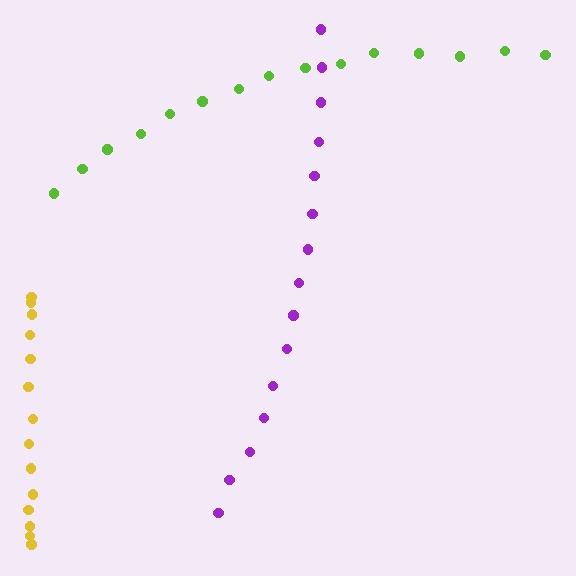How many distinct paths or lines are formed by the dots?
There are 3 distinct paths.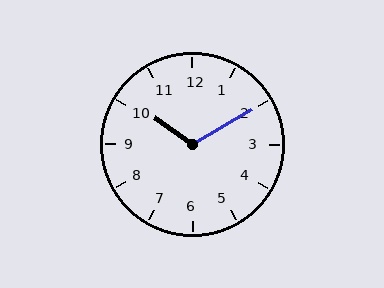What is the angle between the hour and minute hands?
Approximately 115 degrees.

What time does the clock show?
10:10.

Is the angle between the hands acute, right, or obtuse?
It is obtuse.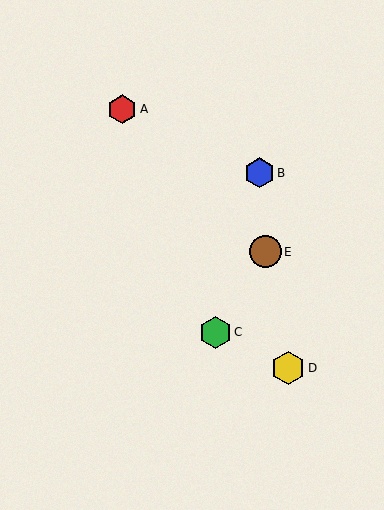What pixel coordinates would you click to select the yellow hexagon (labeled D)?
Click at (288, 368) to select the yellow hexagon D.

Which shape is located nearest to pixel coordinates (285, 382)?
The yellow hexagon (labeled D) at (288, 368) is nearest to that location.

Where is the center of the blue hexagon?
The center of the blue hexagon is at (259, 173).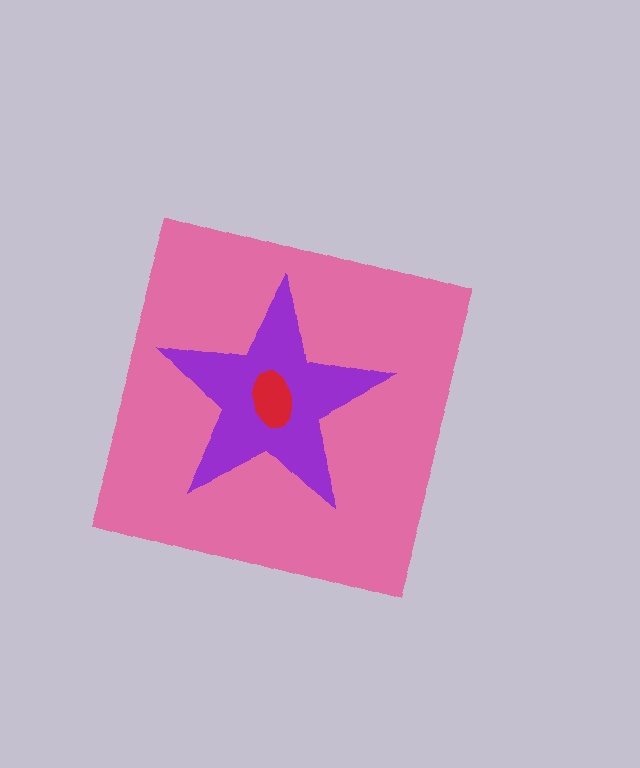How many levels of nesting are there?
3.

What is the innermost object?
The red ellipse.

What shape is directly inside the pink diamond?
The purple star.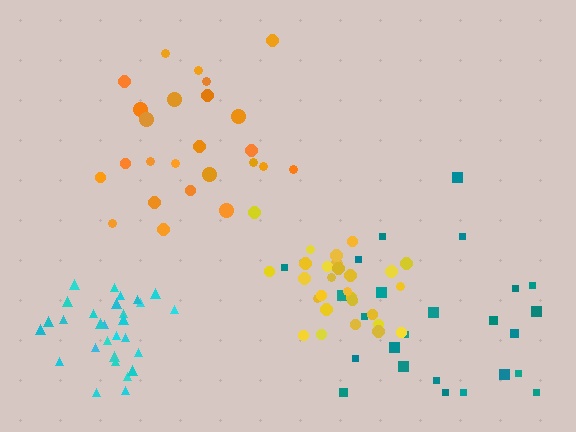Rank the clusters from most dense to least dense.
yellow, cyan, orange, teal.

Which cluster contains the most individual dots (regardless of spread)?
Cyan (29).